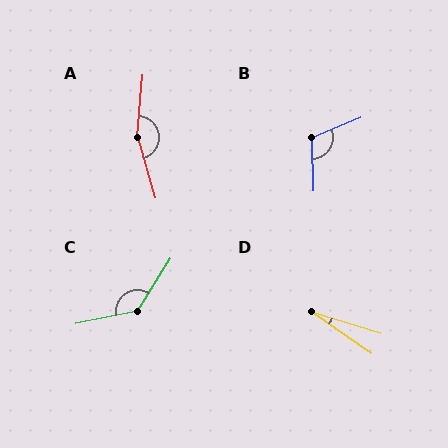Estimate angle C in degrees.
Approximately 134 degrees.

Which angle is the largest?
A, at approximately 159 degrees.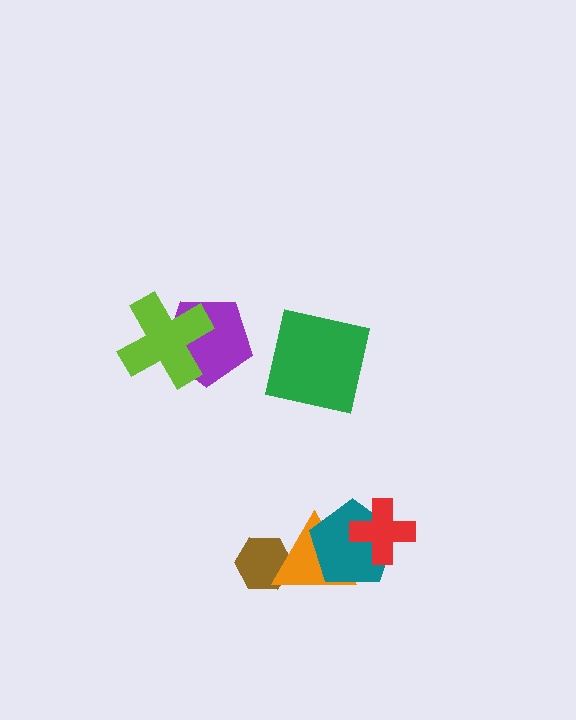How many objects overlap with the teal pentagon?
2 objects overlap with the teal pentagon.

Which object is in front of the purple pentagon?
The lime cross is in front of the purple pentagon.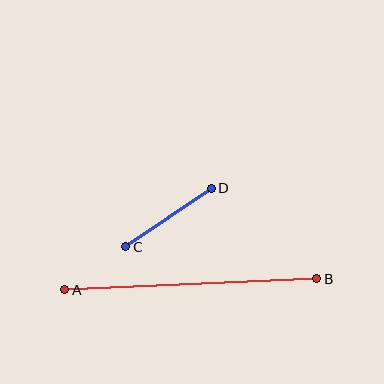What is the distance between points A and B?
The distance is approximately 252 pixels.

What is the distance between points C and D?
The distance is approximately 104 pixels.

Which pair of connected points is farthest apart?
Points A and B are farthest apart.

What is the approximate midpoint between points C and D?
The midpoint is at approximately (168, 218) pixels.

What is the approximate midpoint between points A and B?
The midpoint is at approximately (191, 284) pixels.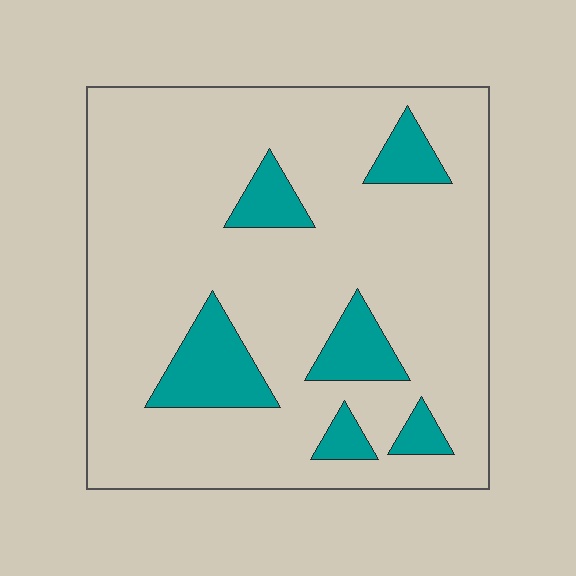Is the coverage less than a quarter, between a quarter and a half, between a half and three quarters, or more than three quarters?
Less than a quarter.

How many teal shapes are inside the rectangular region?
6.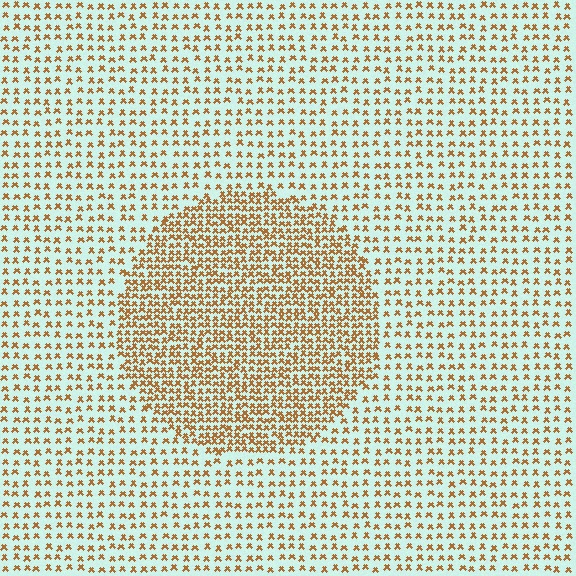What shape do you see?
I see a circle.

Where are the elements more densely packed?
The elements are more densely packed inside the circle boundary.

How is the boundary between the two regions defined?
The boundary is defined by a change in element density (approximately 2.1x ratio). All elements are the same color, size, and shape.